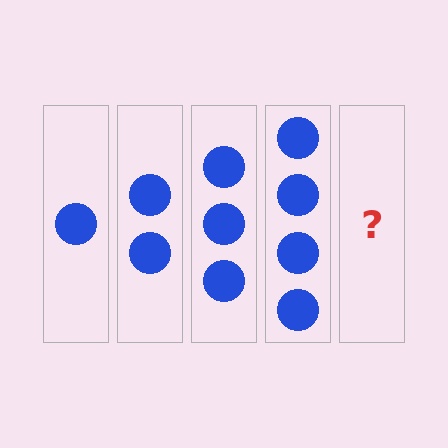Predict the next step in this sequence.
The next step is 5 circles.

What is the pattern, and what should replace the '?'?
The pattern is that each step adds one more circle. The '?' should be 5 circles.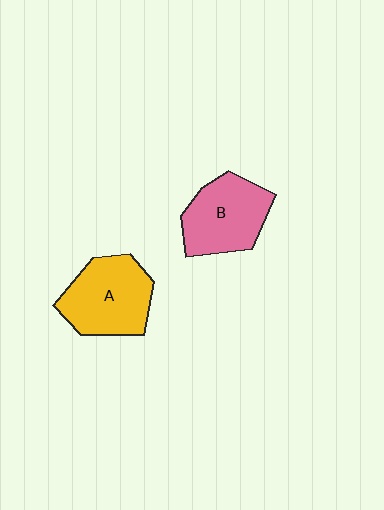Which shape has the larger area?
Shape A (yellow).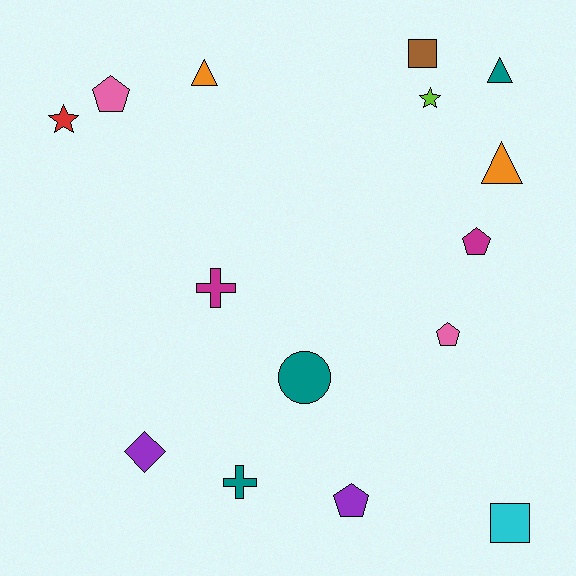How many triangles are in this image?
There are 3 triangles.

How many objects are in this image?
There are 15 objects.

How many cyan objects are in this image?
There is 1 cyan object.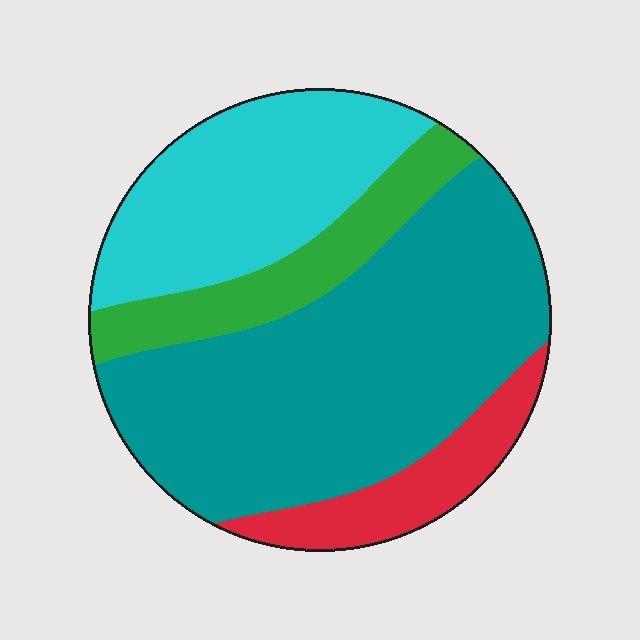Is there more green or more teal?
Teal.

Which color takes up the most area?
Teal, at roughly 50%.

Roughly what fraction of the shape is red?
Red takes up about one tenth (1/10) of the shape.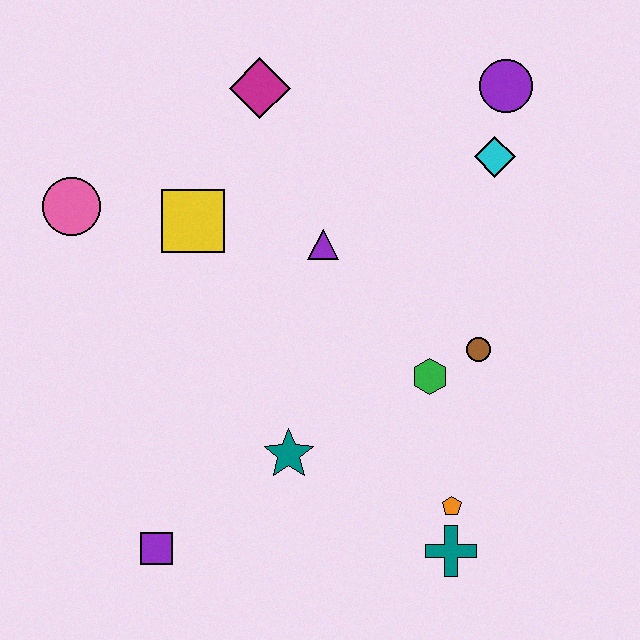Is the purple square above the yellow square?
No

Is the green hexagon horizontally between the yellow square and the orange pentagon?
Yes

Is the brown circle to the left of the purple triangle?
No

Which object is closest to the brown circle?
The green hexagon is closest to the brown circle.